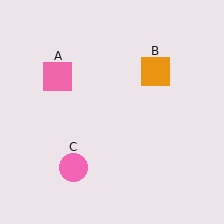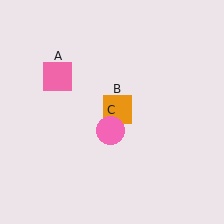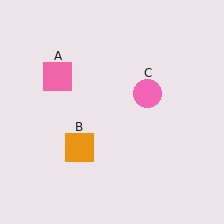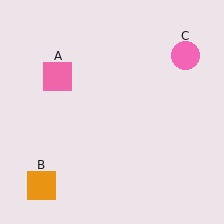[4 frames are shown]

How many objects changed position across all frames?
2 objects changed position: orange square (object B), pink circle (object C).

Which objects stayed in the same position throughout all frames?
Pink square (object A) remained stationary.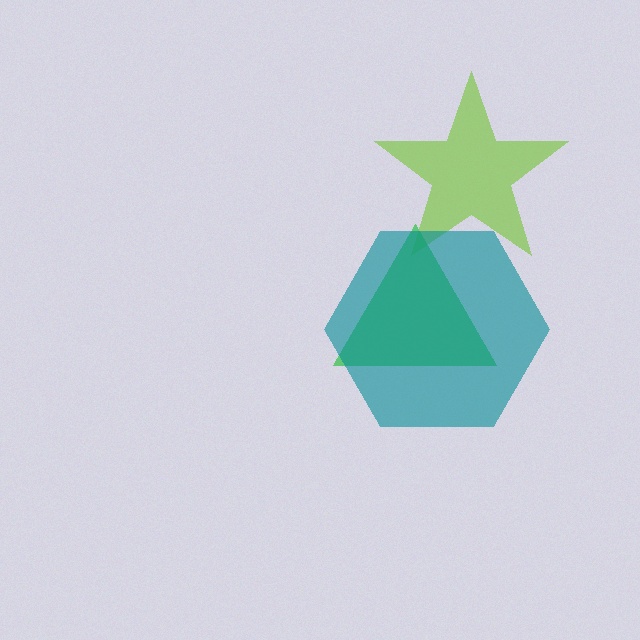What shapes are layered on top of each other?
The layered shapes are: a lime star, a green triangle, a teal hexagon.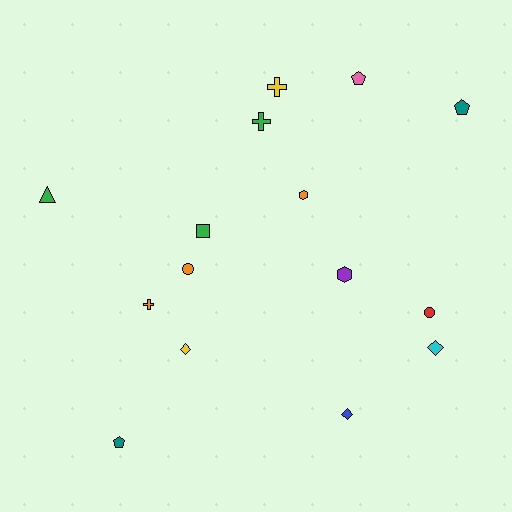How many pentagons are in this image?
There are 3 pentagons.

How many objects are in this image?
There are 15 objects.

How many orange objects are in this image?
There are 3 orange objects.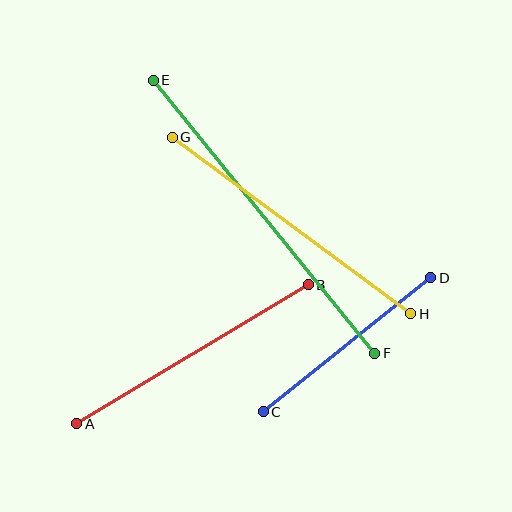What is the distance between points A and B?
The distance is approximately 270 pixels.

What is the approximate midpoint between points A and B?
The midpoint is at approximately (192, 354) pixels.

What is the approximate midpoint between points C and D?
The midpoint is at approximately (347, 345) pixels.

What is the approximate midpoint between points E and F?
The midpoint is at approximately (264, 217) pixels.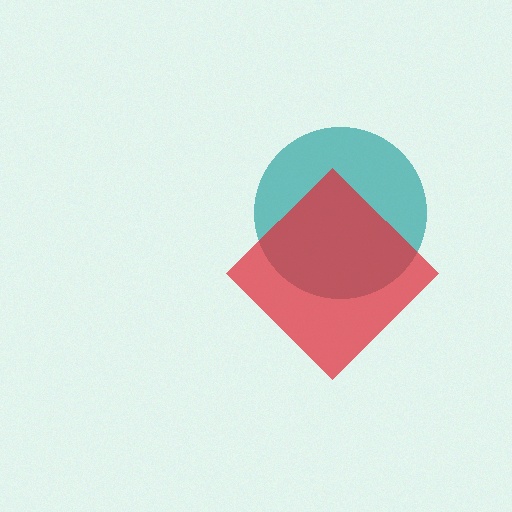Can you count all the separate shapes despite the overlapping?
Yes, there are 2 separate shapes.